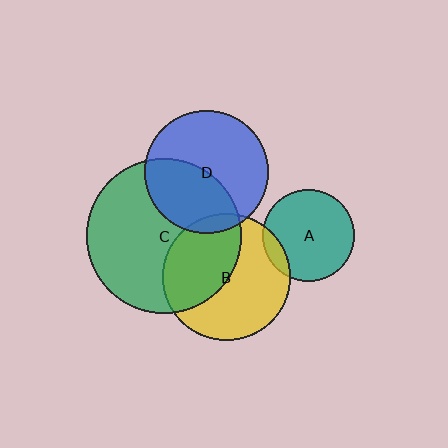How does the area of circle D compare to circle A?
Approximately 1.8 times.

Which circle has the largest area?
Circle C (green).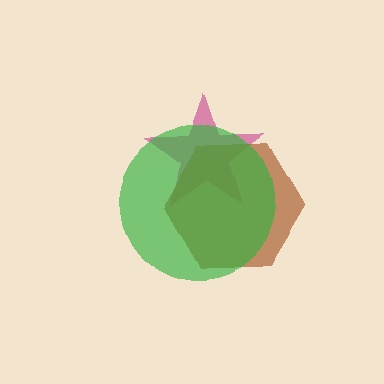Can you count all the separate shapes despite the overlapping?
Yes, there are 3 separate shapes.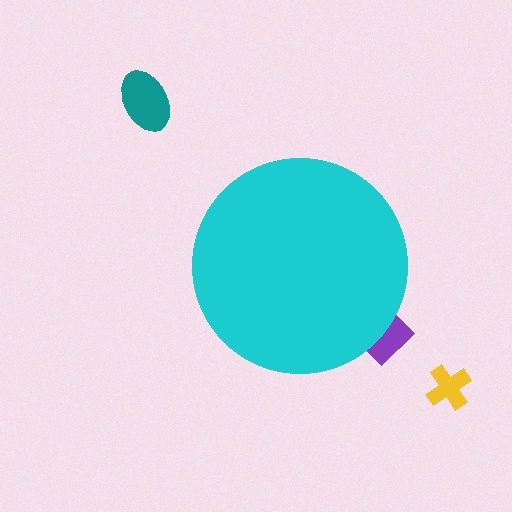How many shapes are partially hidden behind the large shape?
1 shape is partially hidden.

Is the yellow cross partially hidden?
No, the yellow cross is fully visible.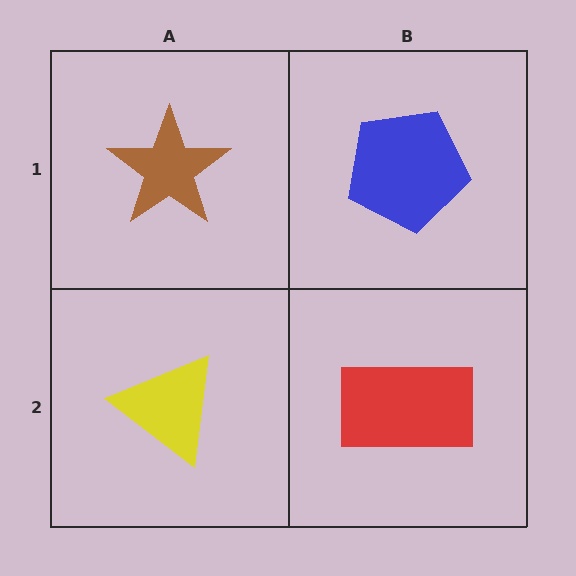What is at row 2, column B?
A red rectangle.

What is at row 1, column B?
A blue pentagon.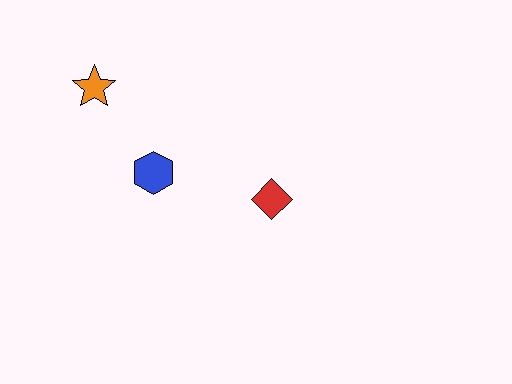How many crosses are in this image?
There are no crosses.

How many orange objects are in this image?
There is 1 orange object.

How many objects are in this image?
There are 3 objects.